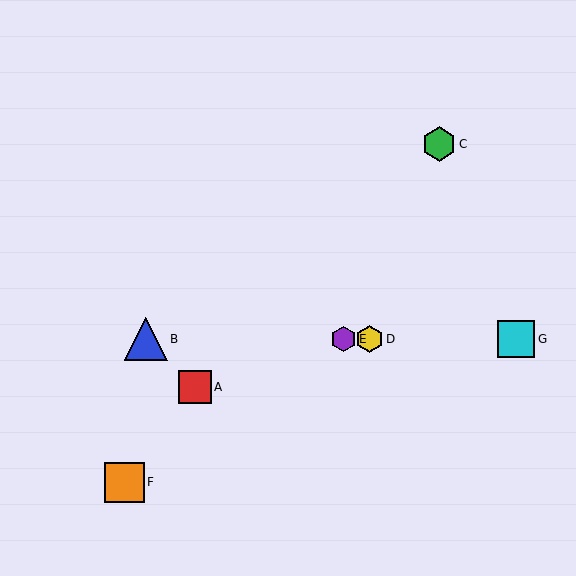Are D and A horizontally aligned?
No, D is at y≈339 and A is at y≈387.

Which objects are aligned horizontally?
Objects B, D, E, G are aligned horizontally.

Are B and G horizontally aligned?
Yes, both are at y≈339.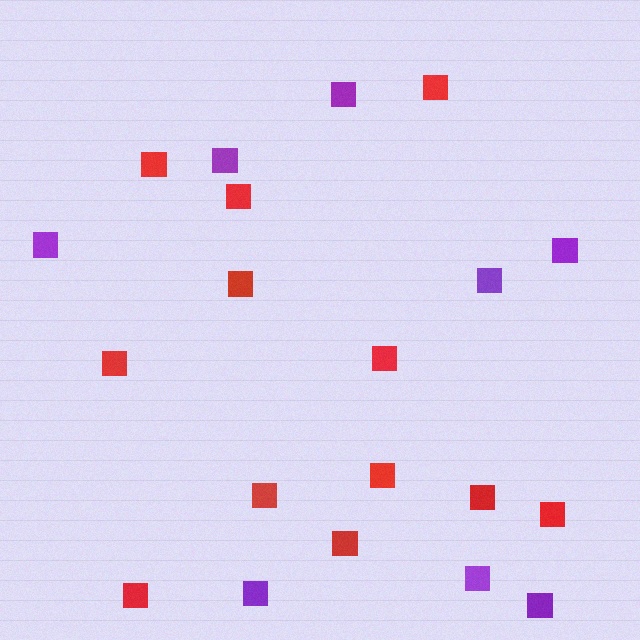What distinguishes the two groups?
There are 2 groups: one group of red squares (12) and one group of purple squares (8).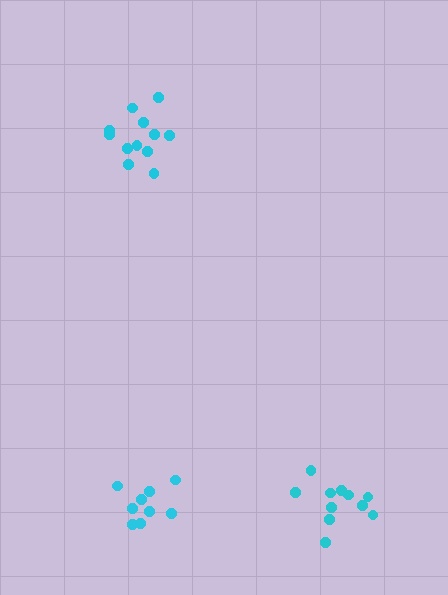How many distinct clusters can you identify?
There are 3 distinct clusters.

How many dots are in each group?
Group 1: 11 dots, Group 2: 12 dots, Group 3: 9 dots (32 total).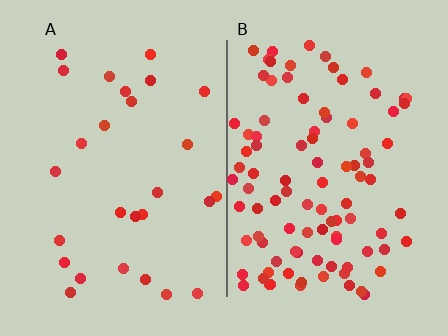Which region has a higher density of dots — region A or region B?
B (the right).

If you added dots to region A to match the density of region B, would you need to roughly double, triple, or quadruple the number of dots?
Approximately quadruple.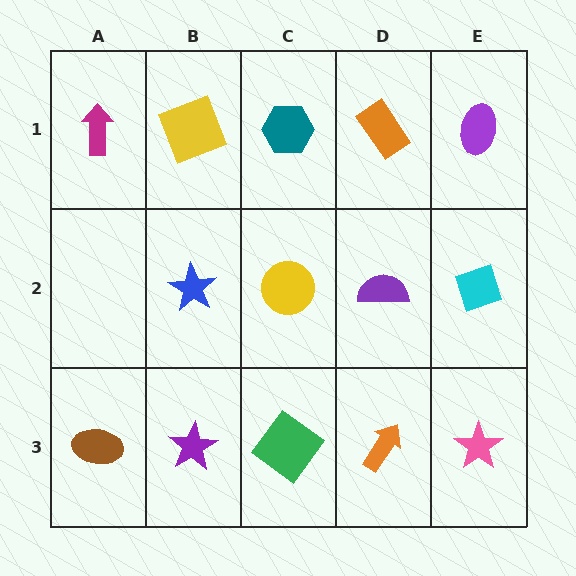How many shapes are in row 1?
5 shapes.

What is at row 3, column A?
A brown ellipse.